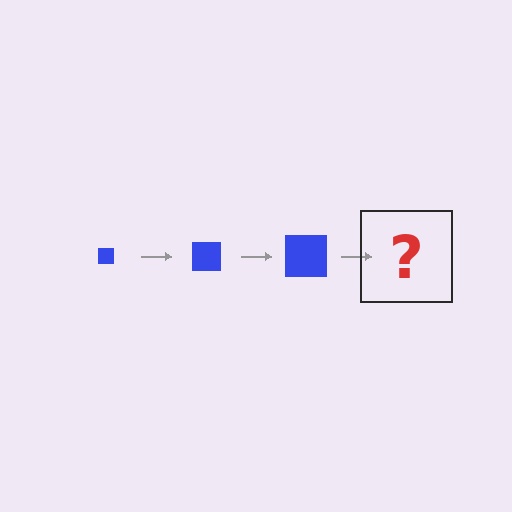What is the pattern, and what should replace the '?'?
The pattern is that the square gets progressively larger each step. The '?' should be a blue square, larger than the previous one.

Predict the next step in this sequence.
The next step is a blue square, larger than the previous one.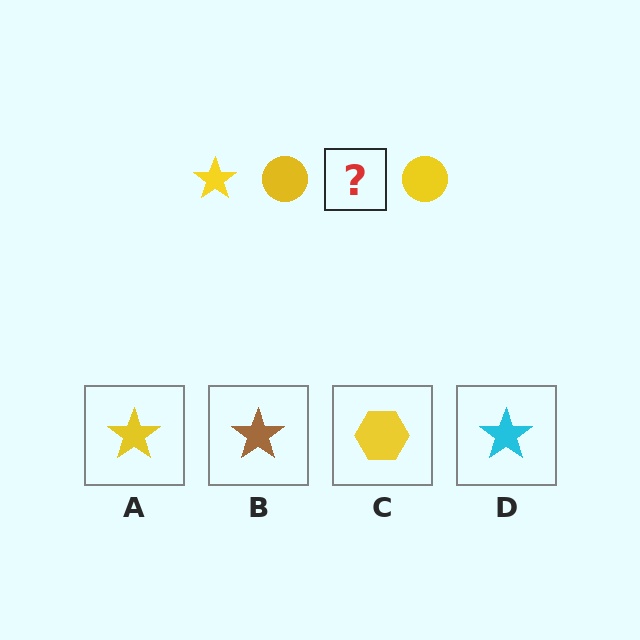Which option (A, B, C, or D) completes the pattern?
A.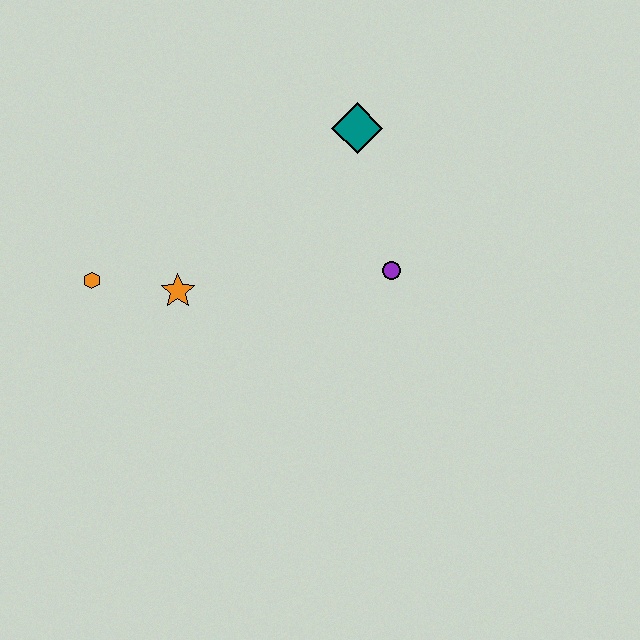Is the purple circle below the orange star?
No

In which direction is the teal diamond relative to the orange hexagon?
The teal diamond is to the right of the orange hexagon.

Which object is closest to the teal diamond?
The purple circle is closest to the teal diamond.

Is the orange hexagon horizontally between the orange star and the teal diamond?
No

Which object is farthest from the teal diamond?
The orange hexagon is farthest from the teal diamond.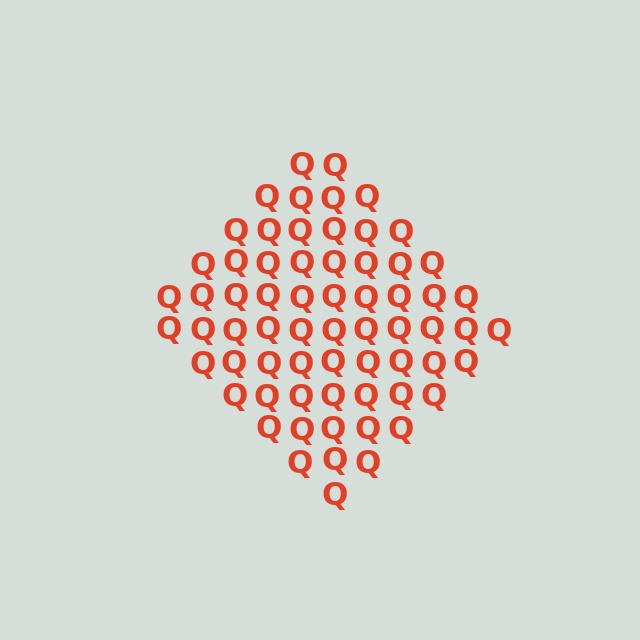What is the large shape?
The large shape is a diamond.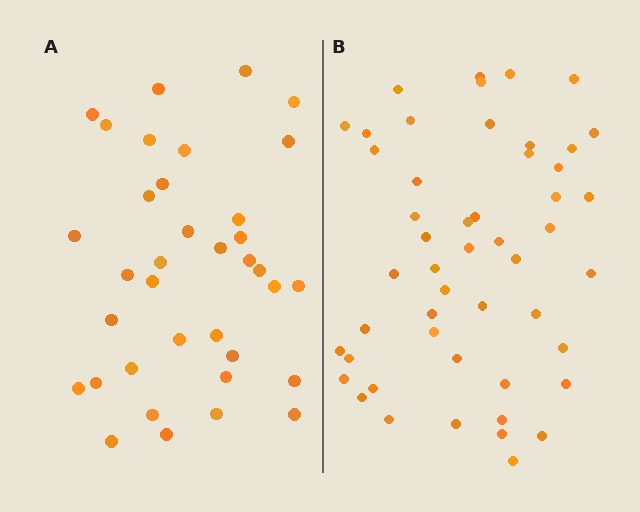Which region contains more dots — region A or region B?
Region B (the right region) has more dots.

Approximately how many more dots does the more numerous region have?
Region B has approximately 15 more dots than region A.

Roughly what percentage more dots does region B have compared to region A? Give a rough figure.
About 40% more.